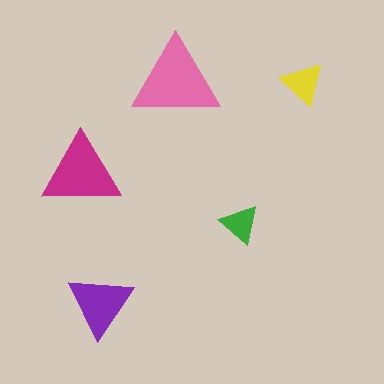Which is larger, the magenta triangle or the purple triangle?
The magenta one.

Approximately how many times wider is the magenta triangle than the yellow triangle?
About 2 times wider.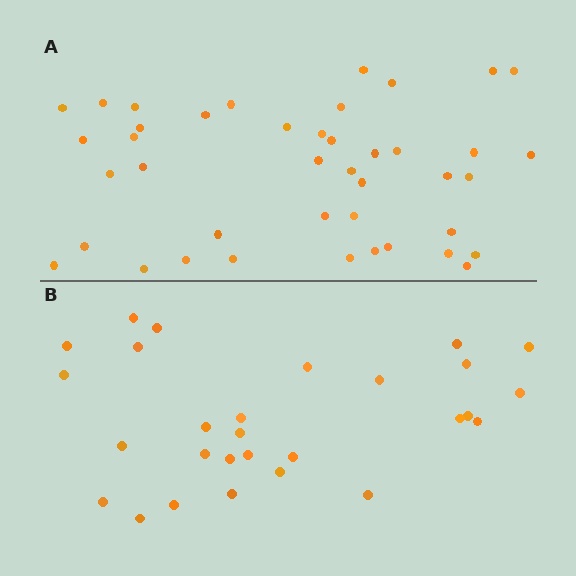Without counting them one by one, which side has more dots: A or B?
Region A (the top region) has more dots.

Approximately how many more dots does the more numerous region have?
Region A has approximately 15 more dots than region B.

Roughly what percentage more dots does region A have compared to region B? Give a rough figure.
About 50% more.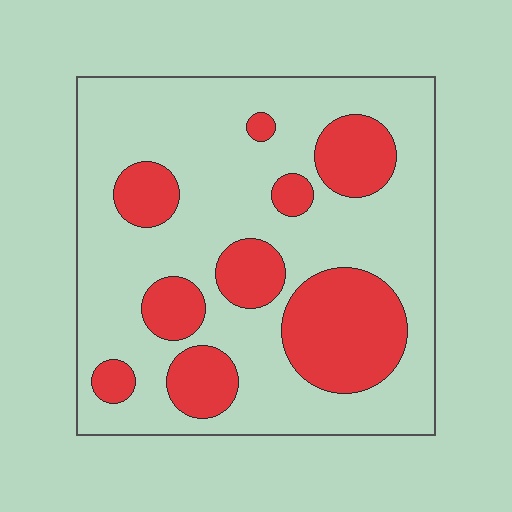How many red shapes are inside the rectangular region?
9.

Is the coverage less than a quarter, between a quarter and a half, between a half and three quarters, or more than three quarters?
Between a quarter and a half.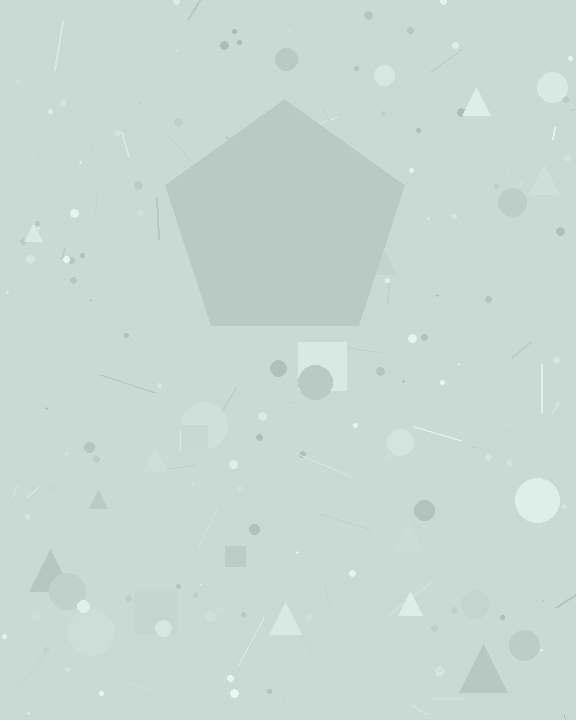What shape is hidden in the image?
A pentagon is hidden in the image.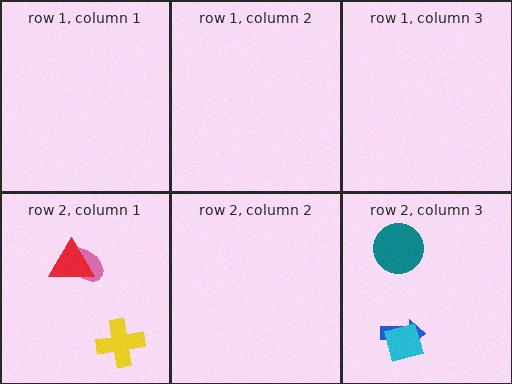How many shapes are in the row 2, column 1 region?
3.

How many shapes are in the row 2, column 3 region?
3.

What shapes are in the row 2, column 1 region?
The yellow cross, the pink ellipse, the red triangle.